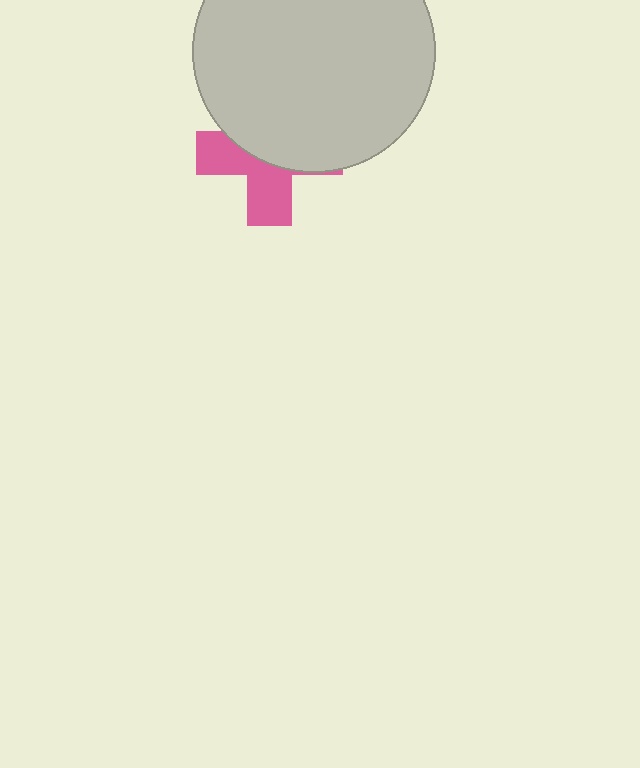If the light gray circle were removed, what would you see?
You would see the complete pink cross.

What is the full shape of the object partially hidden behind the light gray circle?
The partially hidden object is a pink cross.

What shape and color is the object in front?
The object in front is a light gray circle.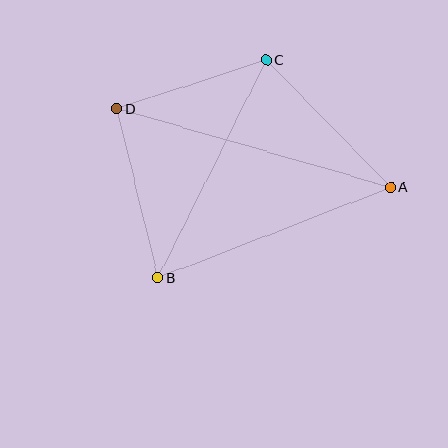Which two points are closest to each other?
Points C and D are closest to each other.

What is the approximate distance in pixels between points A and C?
The distance between A and C is approximately 178 pixels.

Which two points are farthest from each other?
Points A and D are farthest from each other.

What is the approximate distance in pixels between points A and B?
The distance between A and B is approximately 249 pixels.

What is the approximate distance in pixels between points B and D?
The distance between B and D is approximately 174 pixels.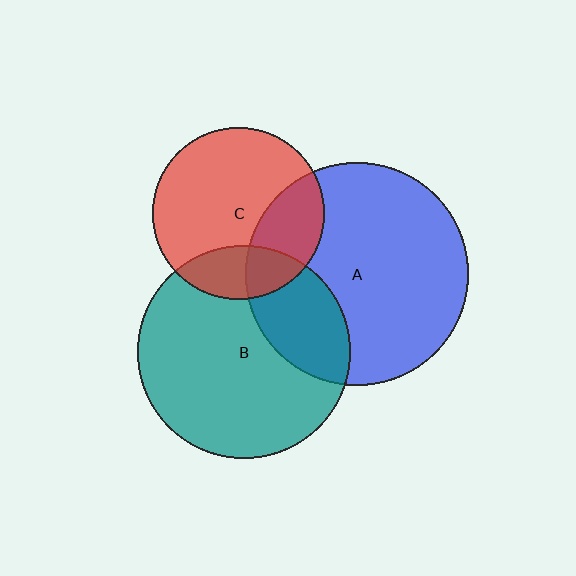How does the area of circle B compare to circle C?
Approximately 1.5 times.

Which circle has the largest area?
Circle A (blue).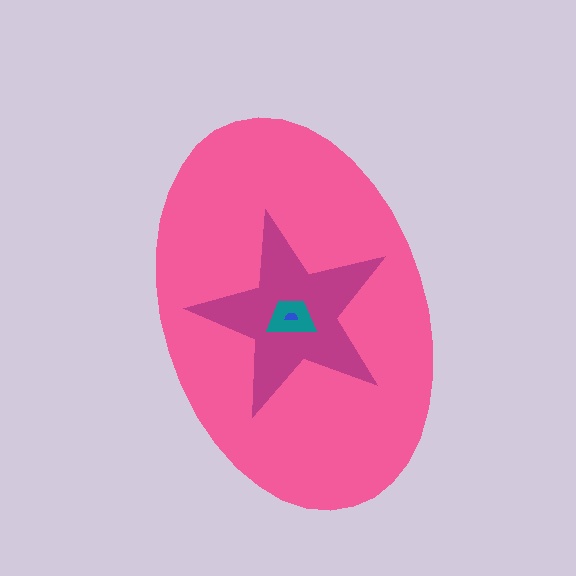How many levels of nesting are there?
4.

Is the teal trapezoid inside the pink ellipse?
Yes.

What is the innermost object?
The blue semicircle.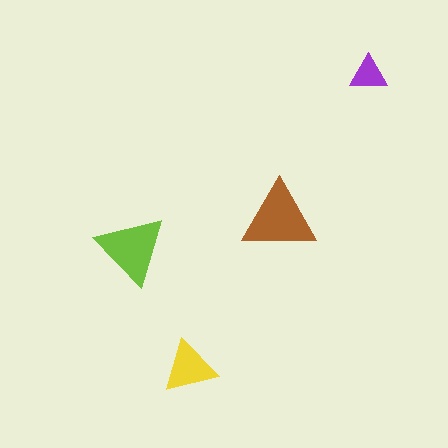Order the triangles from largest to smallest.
the brown one, the lime one, the yellow one, the purple one.